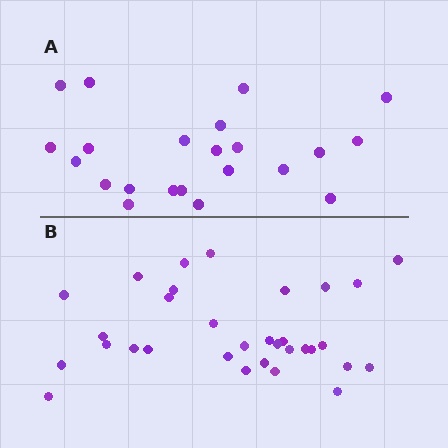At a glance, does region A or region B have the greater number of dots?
Region B (the bottom region) has more dots.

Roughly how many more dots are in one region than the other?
Region B has roughly 10 or so more dots than region A.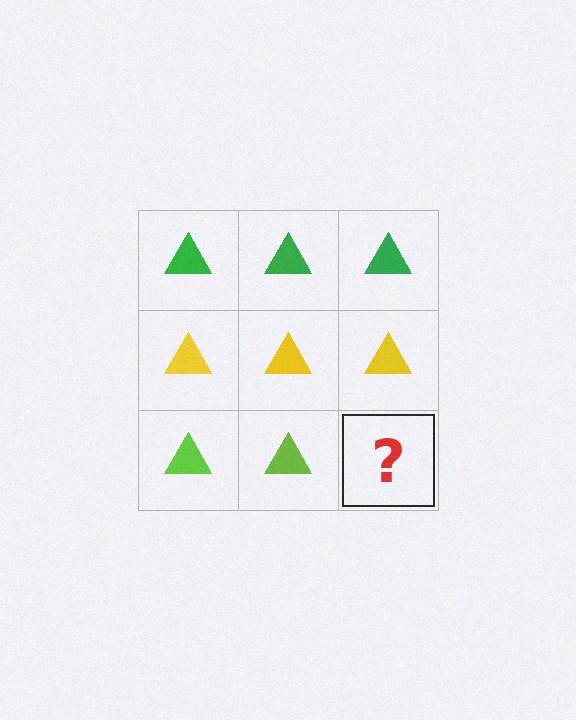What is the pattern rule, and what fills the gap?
The rule is that each row has a consistent color. The gap should be filled with a lime triangle.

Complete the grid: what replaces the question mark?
The question mark should be replaced with a lime triangle.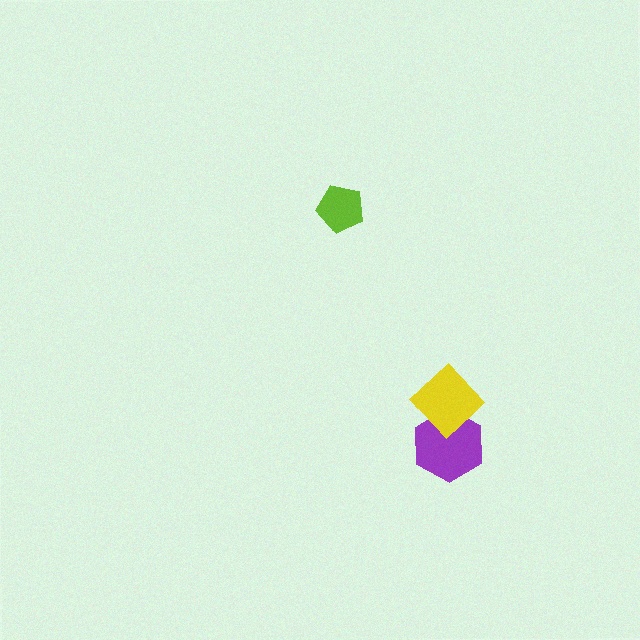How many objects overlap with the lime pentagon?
0 objects overlap with the lime pentagon.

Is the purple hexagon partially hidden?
Yes, it is partially covered by another shape.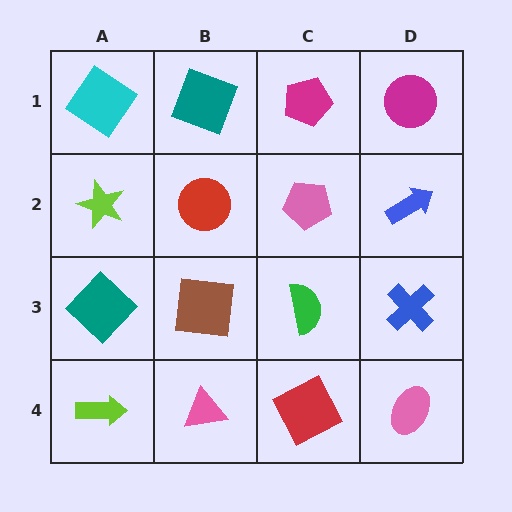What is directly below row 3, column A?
A lime arrow.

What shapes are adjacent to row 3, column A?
A lime star (row 2, column A), a lime arrow (row 4, column A), a brown square (row 3, column B).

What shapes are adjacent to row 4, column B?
A brown square (row 3, column B), a lime arrow (row 4, column A), a red square (row 4, column C).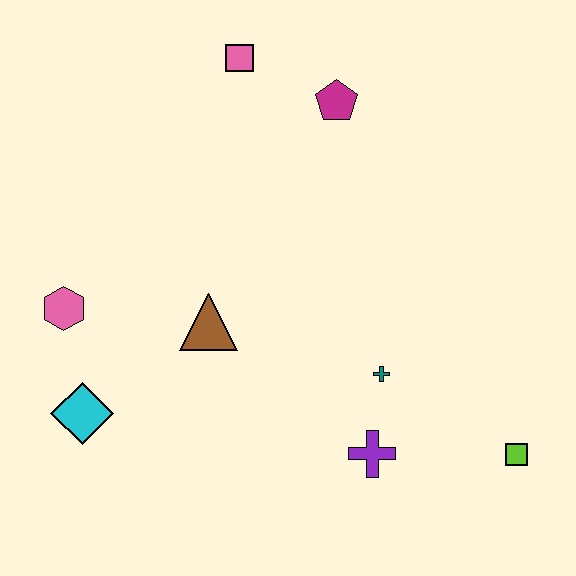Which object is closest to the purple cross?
The teal cross is closest to the purple cross.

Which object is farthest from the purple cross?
The pink square is farthest from the purple cross.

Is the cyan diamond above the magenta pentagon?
No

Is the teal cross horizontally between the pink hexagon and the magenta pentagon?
No